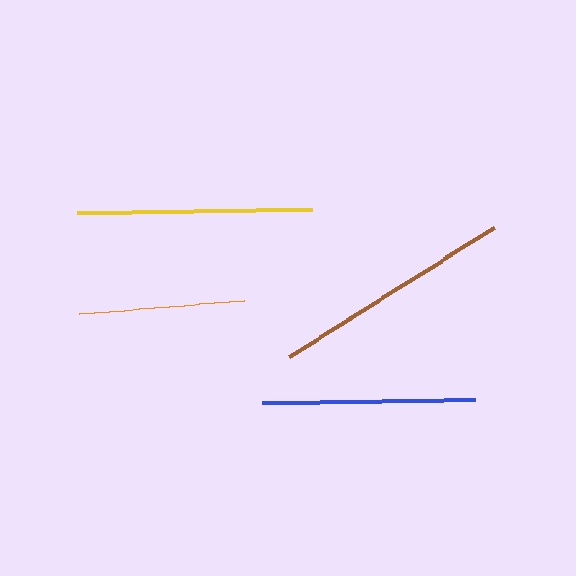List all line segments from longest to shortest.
From longest to shortest: brown, yellow, blue, orange.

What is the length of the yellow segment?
The yellow segment is approximately 235 pixels long.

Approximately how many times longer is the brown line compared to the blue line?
The brown line is approximately 1.1 times the length of the blue line.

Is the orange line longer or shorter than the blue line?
The blue line is longer than the orange line.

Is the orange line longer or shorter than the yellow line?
The yellow line is longer than the orange line.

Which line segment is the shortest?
The orange line is the shortest at approximately 166 pixels.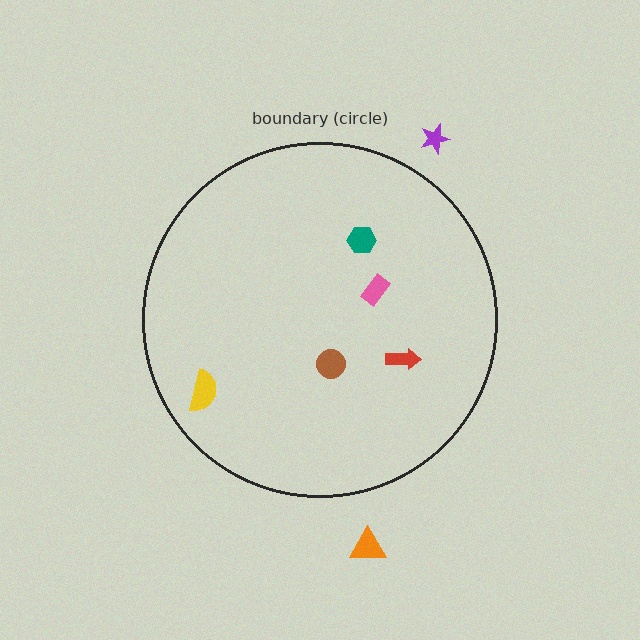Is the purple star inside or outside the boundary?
Outside.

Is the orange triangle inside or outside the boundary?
Outside.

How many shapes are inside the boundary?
5 inside, 2 outside.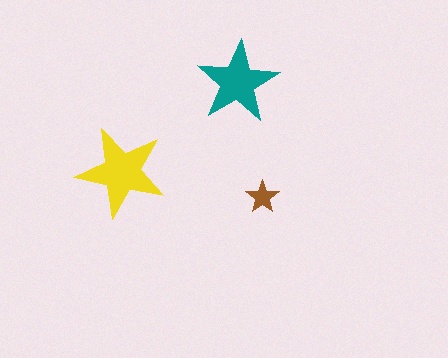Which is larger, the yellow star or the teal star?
The yellow one.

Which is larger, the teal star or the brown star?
The teal one.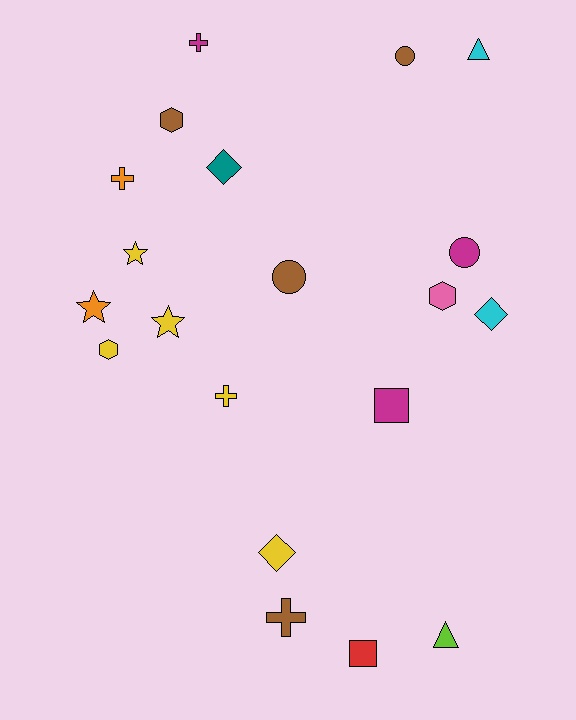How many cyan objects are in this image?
There are 2 cyan objects.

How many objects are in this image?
There are 20 objects.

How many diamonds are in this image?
There are 3 diamonds.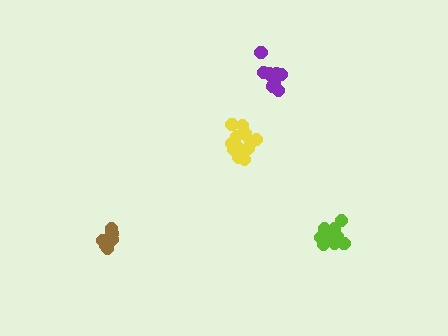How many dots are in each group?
Group 1: 9 dots, Group 2: 10 dots, Group 3: 12 dots, Group 4: 13 dots (44 total).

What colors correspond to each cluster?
The clusters are colored: brown, purple, lime, yellow.